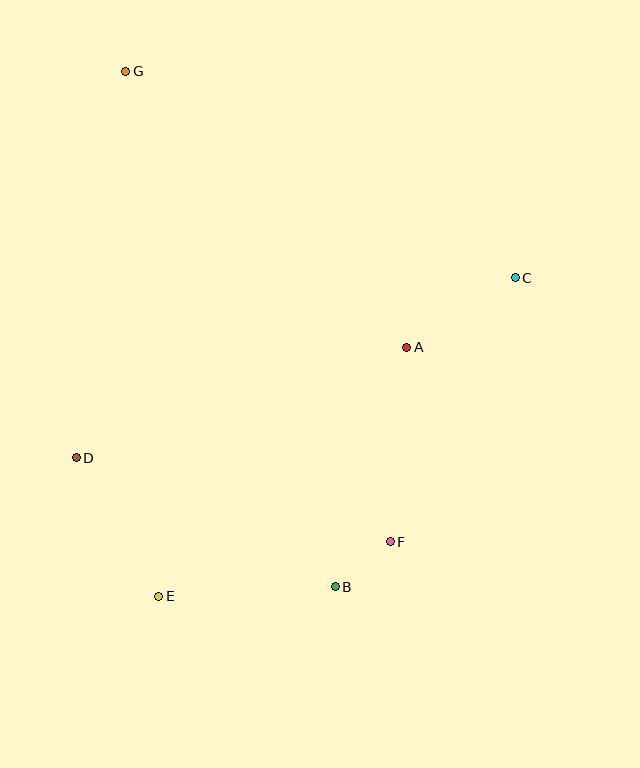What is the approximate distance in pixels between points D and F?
The distance between D and F is approximately 325 pixels.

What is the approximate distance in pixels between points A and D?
The distance between A and D is approximately 348 pixels.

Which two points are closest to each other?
Points B and F are closest to each other.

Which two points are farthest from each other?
Points B and G are farthest from each other.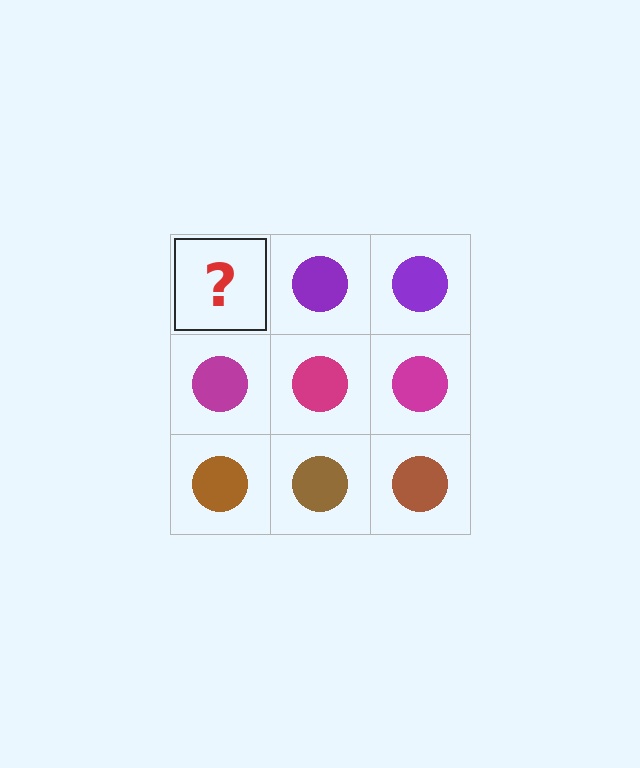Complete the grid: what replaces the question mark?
The question mark should be replaced with a purple circle.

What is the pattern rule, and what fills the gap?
The rule is that each row has a consistent color. The gap should be filled with a purple circle.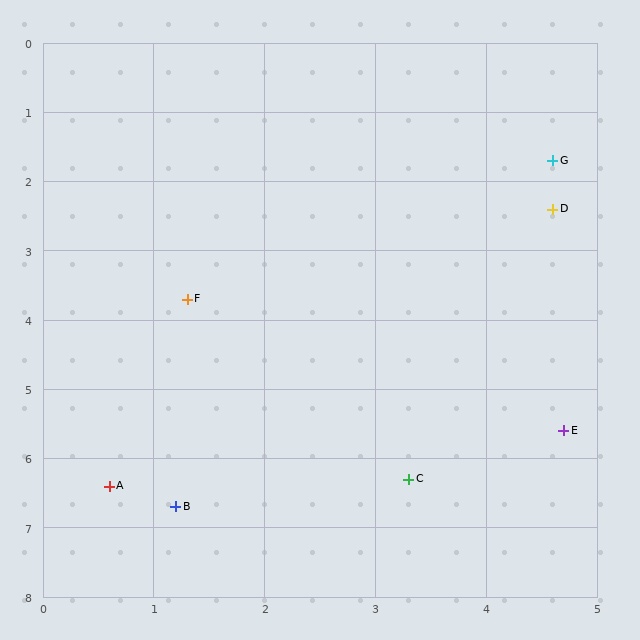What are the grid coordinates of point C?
Point C is at approximately (3.3, 6.3).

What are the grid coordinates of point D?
Point D is at approximately (4.6, 2.4).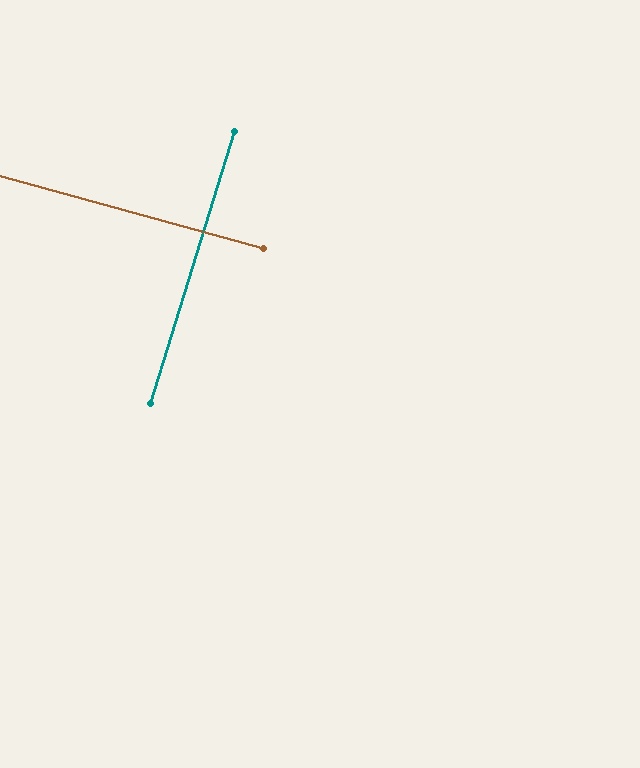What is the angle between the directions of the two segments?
Approximately 88 degrees.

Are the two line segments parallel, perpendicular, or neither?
Perpendicular — they meet at approximately 88°.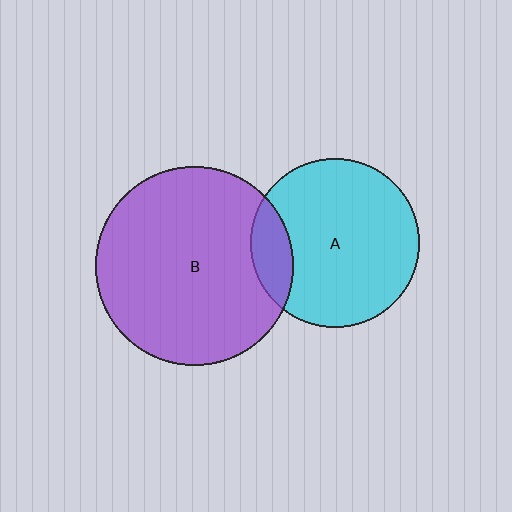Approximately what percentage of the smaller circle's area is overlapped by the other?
Approximately 15%.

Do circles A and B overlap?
Yes.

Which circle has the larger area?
Circle B (purple).